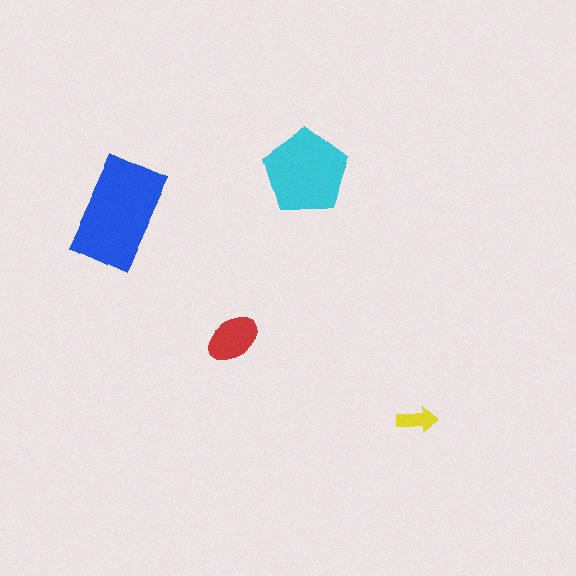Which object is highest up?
The cyan pentagon is topmost.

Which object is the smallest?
The yellow arrow.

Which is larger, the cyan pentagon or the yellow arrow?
The cyan pentagon.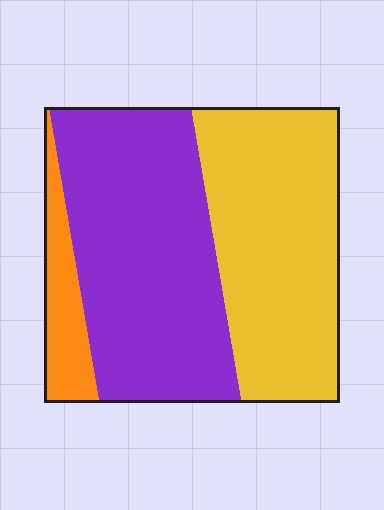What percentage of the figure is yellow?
Yellow takes up about two fifths (2/5) of the figure.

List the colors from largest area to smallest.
From largest to smallest: purple, yellow, orange.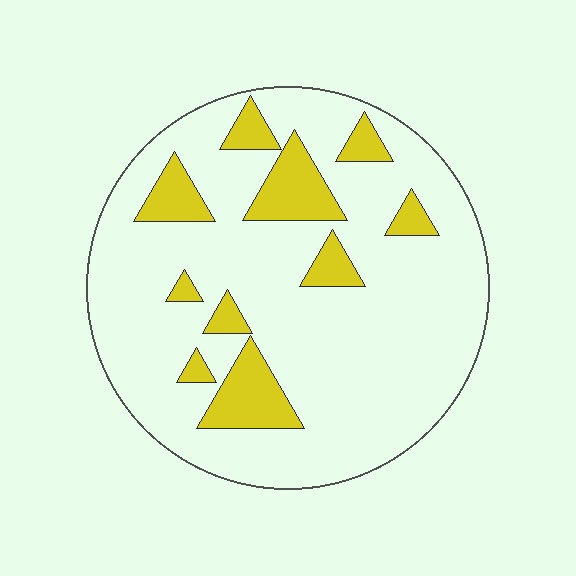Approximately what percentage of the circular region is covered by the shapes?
Approximately 15%.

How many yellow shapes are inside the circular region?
10.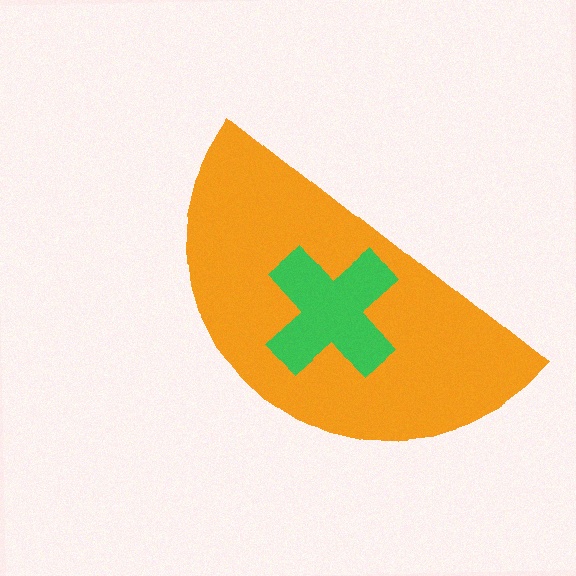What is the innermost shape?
The green cross.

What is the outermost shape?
The orange semicircle.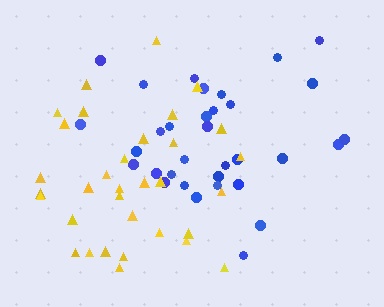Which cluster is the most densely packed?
Blue.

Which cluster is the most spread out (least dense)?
Yellow.